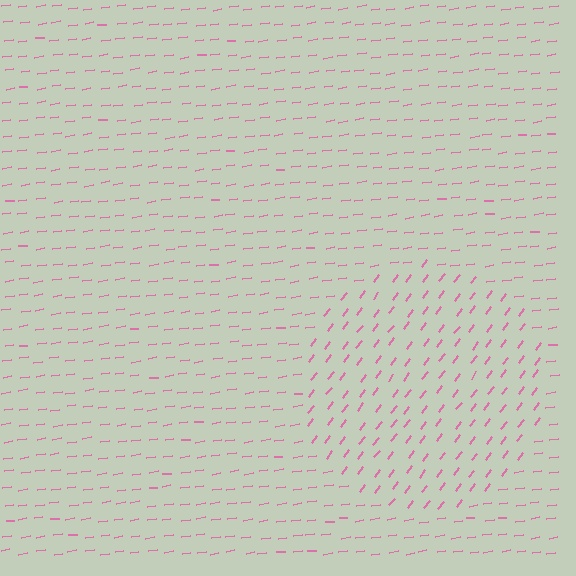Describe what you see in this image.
The image is filled with small pink line segments. A circle region in the image has lines oriented differently from the surrounding lines, creating a visible texture boundary.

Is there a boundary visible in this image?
Yes, there is a texture boundary formed by a change in line orientation.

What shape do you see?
I see a circle.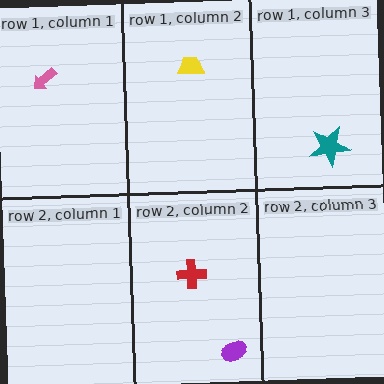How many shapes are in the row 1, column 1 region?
1.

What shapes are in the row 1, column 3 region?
The teal star.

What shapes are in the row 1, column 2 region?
The yellow trapezoid.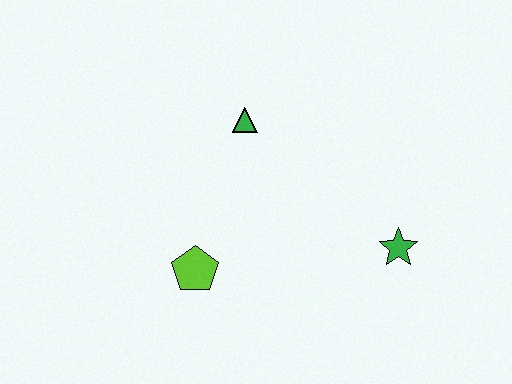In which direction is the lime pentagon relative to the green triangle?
The lime pentagon is below the green triangle.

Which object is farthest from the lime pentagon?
The green star is farthest from the lime pentagon.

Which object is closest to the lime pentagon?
The green triangle is closest to the lime pentagon.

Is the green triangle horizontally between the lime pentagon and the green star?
Yes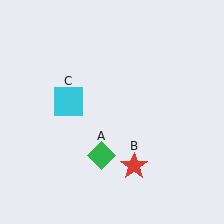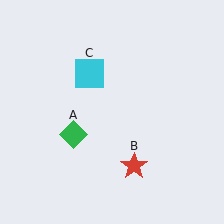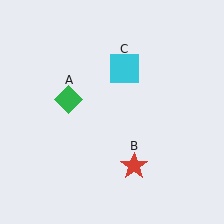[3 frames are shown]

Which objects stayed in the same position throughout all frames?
Red star (object B) remained stationary.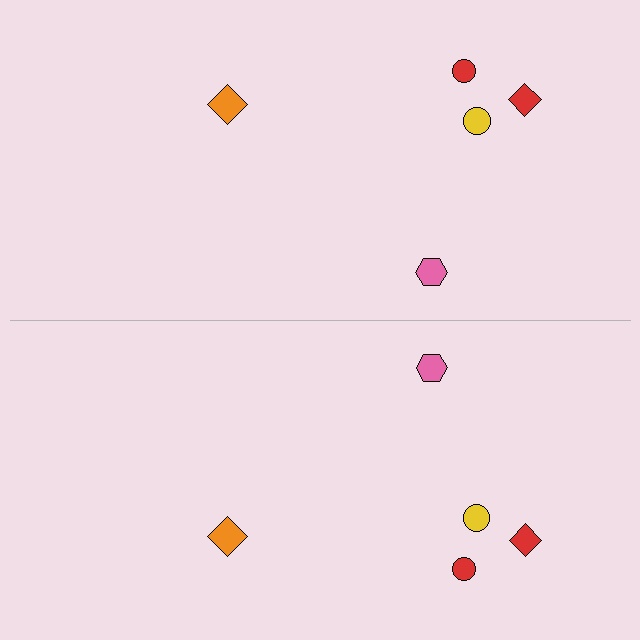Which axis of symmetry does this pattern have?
The pattern has a horizontal axis of symmetry running through the center of the image.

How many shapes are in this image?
There are 10 shapes in this image.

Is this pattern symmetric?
Yes, this pattern has bilateral (reflection) symmetry.